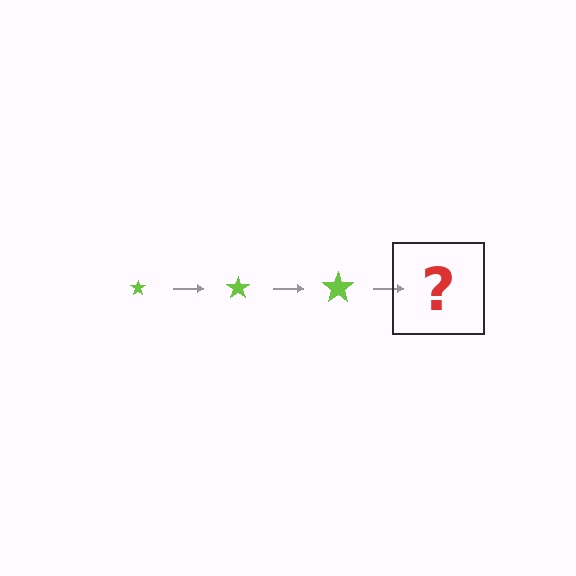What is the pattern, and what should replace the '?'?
The pattern is that the star gets progressively larger each step. The '?' should be a lime star, larger than the previous one.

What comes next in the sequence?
The next element should be a lime star, larger than the previous one.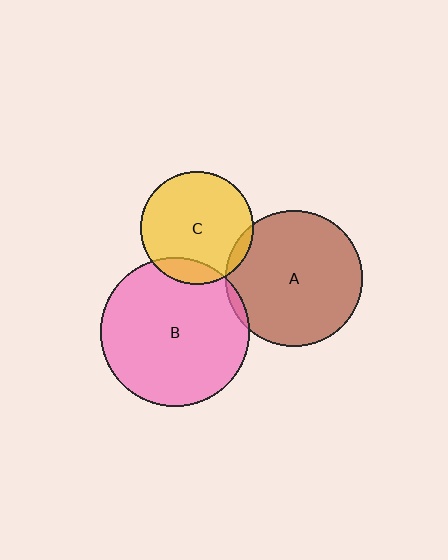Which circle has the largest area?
Circle B (pink).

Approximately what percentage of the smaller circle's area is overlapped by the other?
Approximately 5%.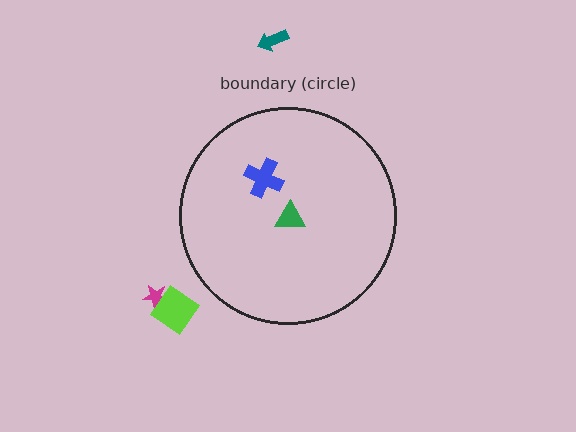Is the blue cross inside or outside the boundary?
Inside.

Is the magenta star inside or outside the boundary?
Outside.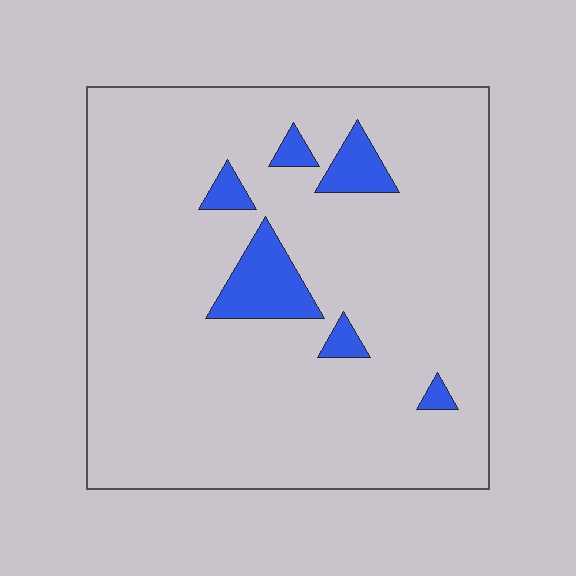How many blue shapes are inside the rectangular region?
6.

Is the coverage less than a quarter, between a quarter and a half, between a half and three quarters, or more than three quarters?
Less than a quarter.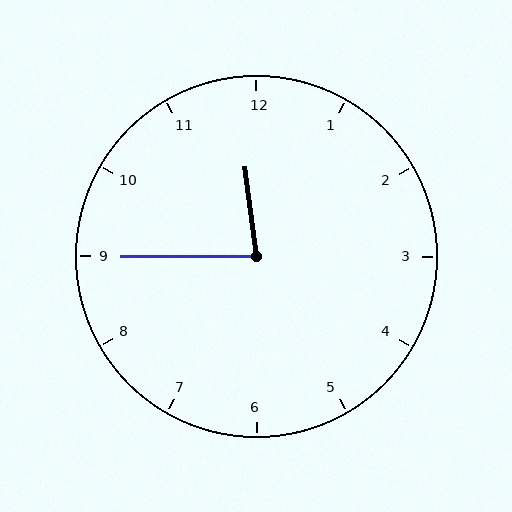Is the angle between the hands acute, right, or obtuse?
It is acute.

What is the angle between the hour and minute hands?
Approximately 82 degrees.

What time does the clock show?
11:45.